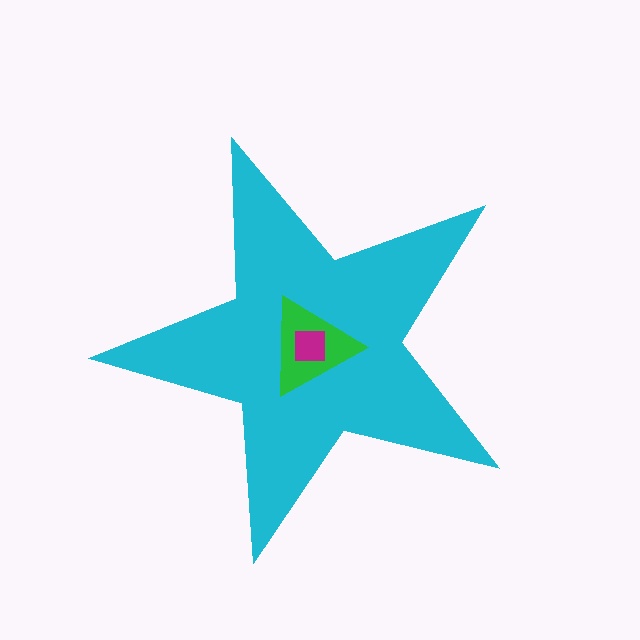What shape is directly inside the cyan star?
The green triangle.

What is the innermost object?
The magenta square.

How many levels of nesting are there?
3.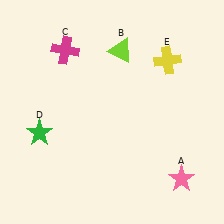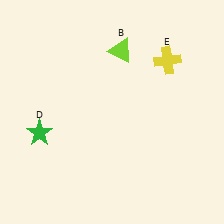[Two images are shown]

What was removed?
The pink star (A), the magenta cross (C) were removed in Image 2.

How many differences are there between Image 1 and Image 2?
There are 2 differences between the two images.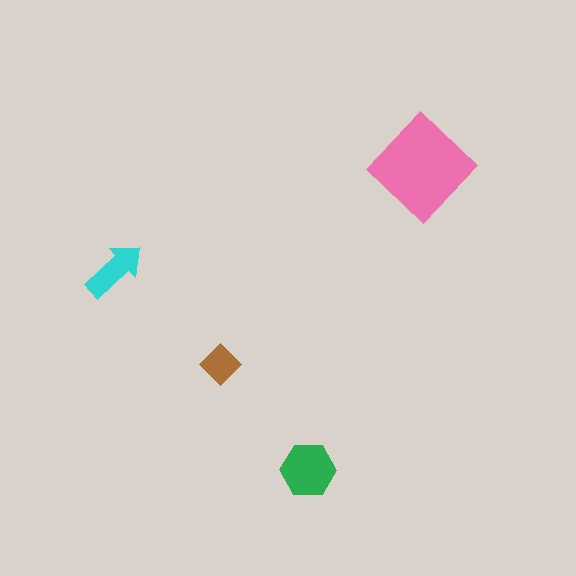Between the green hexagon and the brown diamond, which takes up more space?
The green hexagon.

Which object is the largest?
The pink diamond.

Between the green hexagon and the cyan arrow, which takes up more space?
The green hexagon.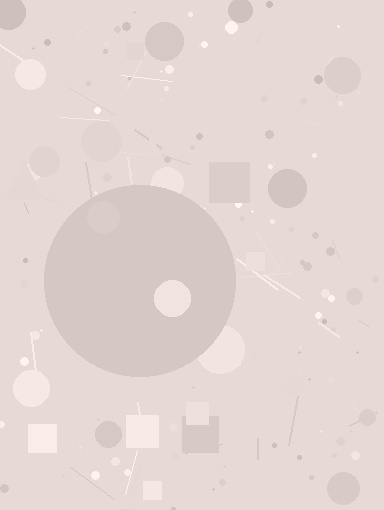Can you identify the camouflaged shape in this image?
The camouflaged shape is a circle.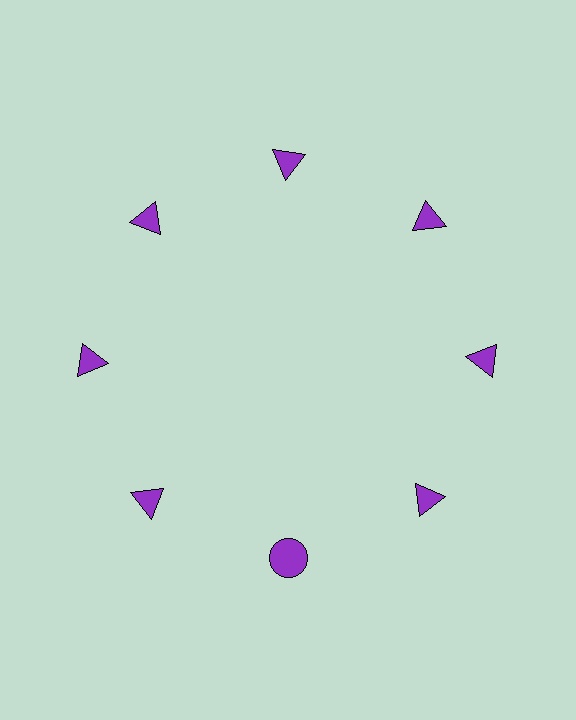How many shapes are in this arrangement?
There are 8 shapes arranged in a ring pattern.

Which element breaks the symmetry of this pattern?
The purple circle at roughly the 6 o'clock position breaks the symmetry. All other shapes are purple triangles.